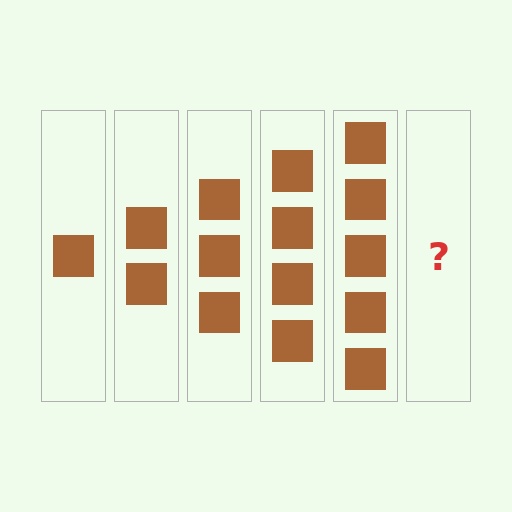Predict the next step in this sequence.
The next step is 6 squares.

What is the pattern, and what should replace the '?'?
The pattern is that each step adds one more square. The '?' should be 6 squares.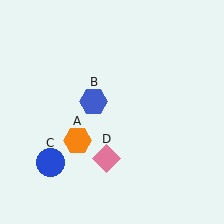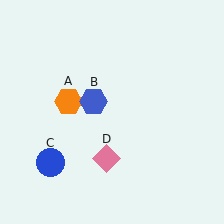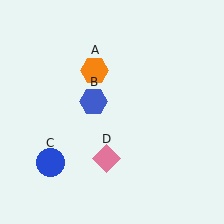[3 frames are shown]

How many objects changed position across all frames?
1 object changed position: orange hexagon (object A).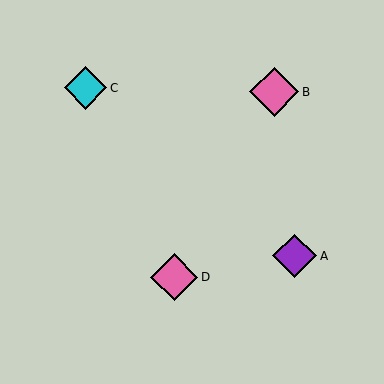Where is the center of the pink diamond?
The center of the pink diamond is at (174, 277).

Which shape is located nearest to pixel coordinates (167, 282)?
The pink diamond (labeled D) at (174, 277) is nearest to that location.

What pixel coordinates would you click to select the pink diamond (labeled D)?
Click at (174, 277) to select the pink diamond D.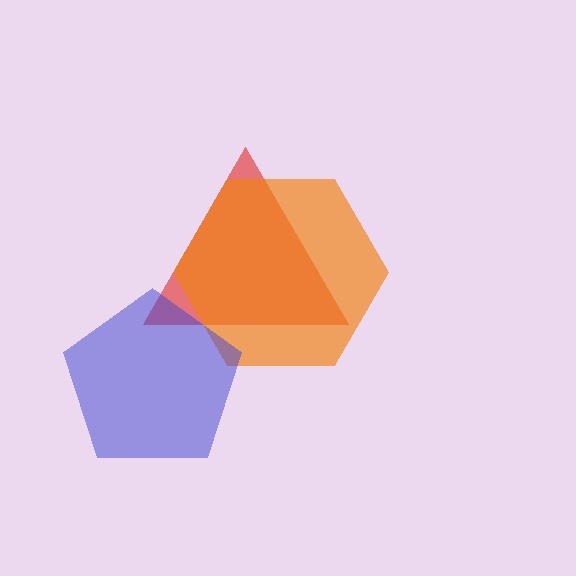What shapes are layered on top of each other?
The layered shapes are: a red triangle, an orange hexagon, a blue pentagon.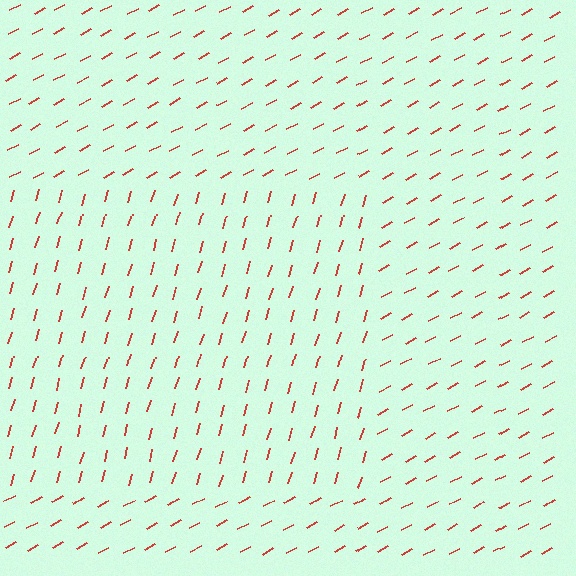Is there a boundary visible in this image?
Yes, there is a texture boundary formed by a change in line orientation.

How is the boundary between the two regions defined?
The boundary is defined purely by a change in line orientation (approximately 45 degrees difference). All lines are the same color and thickness.